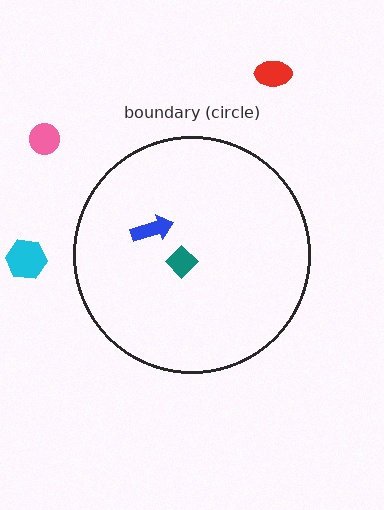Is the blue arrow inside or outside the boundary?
Inside.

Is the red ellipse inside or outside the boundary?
Outside.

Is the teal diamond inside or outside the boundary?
Inside.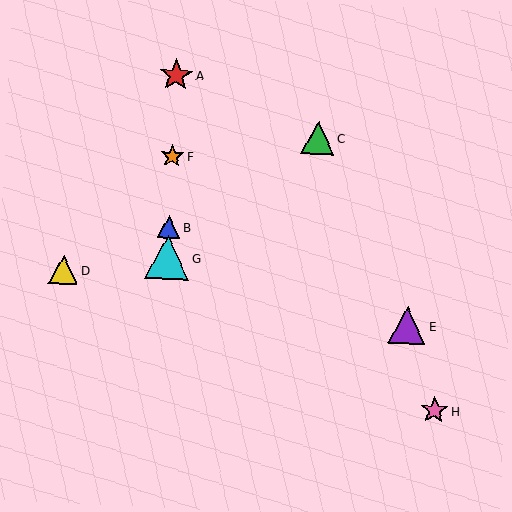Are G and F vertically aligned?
Yes, both are at x≈167.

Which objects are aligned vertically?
Objects A, B, F, G are aligned vertically.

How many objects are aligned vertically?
4 objects (A, B, F, G) are aligned vertically.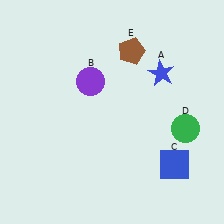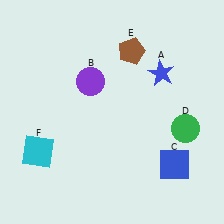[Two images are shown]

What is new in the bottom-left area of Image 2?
A cyan square (F) was added in the bottom-left area of Image 2.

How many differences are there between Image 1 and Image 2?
There is 1 difference between the two images.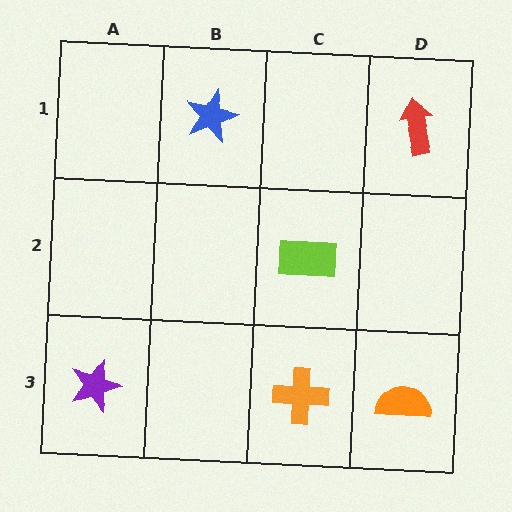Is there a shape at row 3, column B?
No, that cell is empty.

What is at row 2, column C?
A lime rectangle.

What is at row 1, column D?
A red arrow.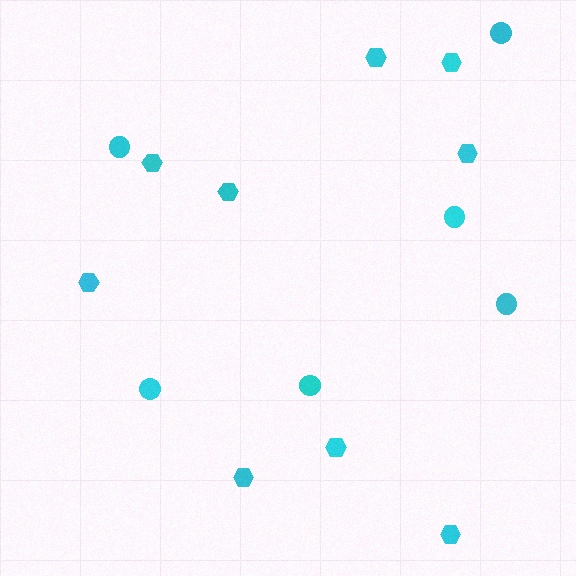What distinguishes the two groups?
There are 2 groups: one group of circles (6) and one group of hexagons (9).